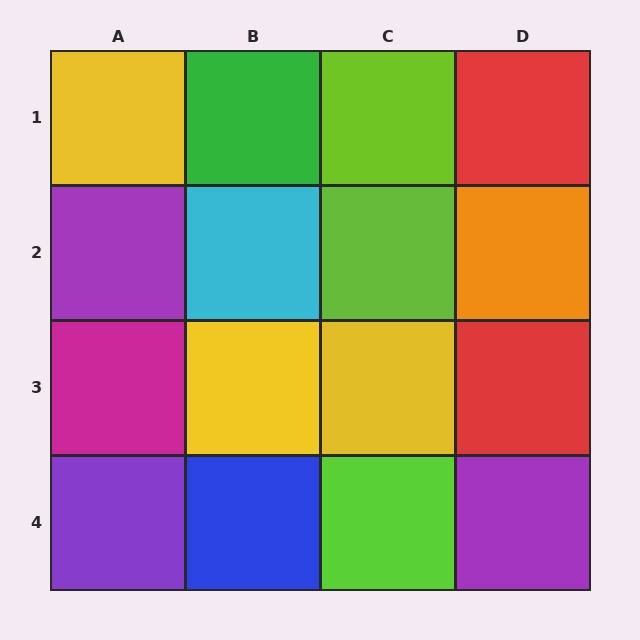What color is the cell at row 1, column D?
Red.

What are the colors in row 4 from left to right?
Purple, blue, lime, purple.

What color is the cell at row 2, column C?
Lime.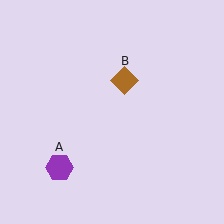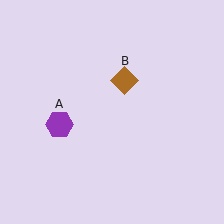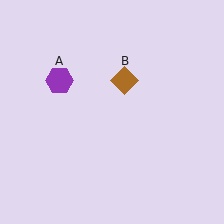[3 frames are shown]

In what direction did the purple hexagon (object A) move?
The purple hexagon (object A) moved up.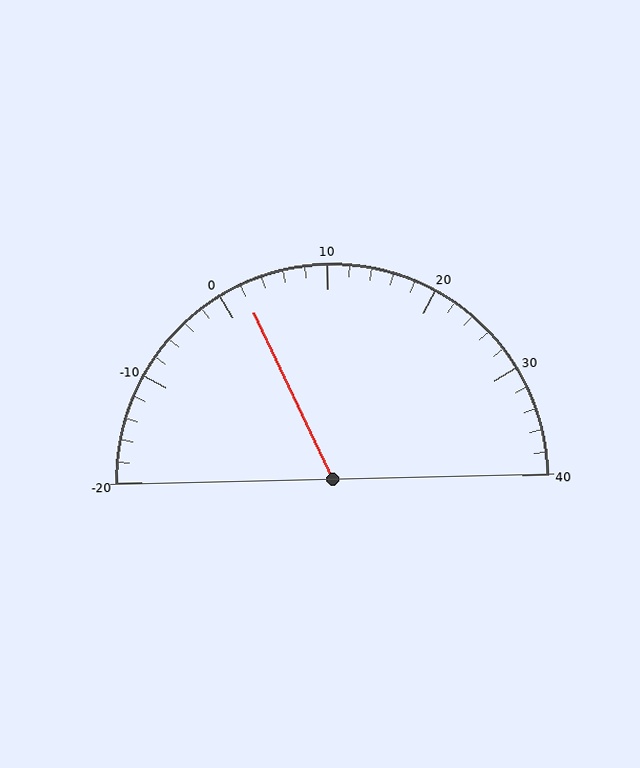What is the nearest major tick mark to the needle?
The nearest major tick mark is 0.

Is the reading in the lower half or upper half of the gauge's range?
The reading is in the lower half of the range (-20 to 40).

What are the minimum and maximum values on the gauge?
The gauge ranges from -20 to 40.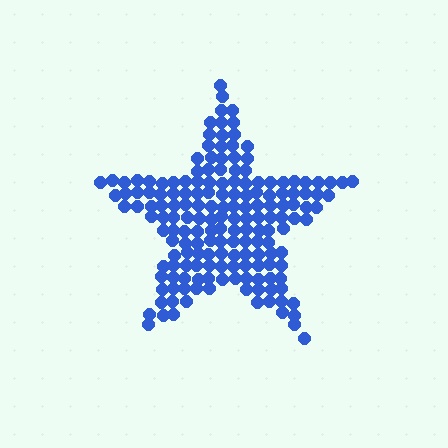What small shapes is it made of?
It is made of small circles.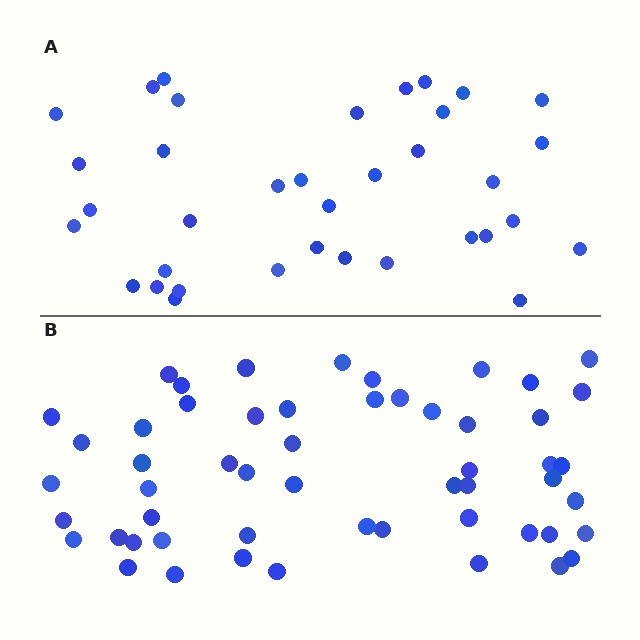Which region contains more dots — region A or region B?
Region B (the bottom region) has more dots.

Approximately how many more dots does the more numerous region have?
Region B has approximately 20 more dots than region A.